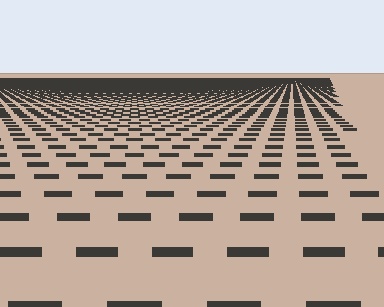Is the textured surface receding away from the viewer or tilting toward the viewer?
The surface is receding away from the viewer. Texture elements get smaller and denser toward the top.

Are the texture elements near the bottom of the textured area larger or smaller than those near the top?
Larger. Near the bottom, elements are closer to the viewer and appear at a bigger on-screen size.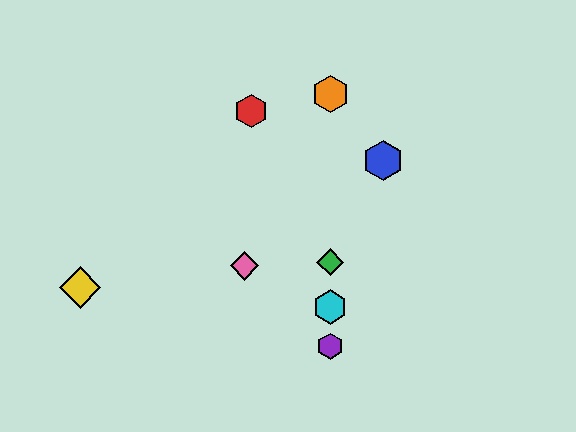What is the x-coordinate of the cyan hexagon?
The cyan hexagon is at x≈330.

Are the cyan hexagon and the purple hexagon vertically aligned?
Yes, both are at x≈330.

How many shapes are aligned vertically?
4 shapes (the green diamond, the purple hexagon, the orange hexagon, the cyan hexagon) are aligned vertically.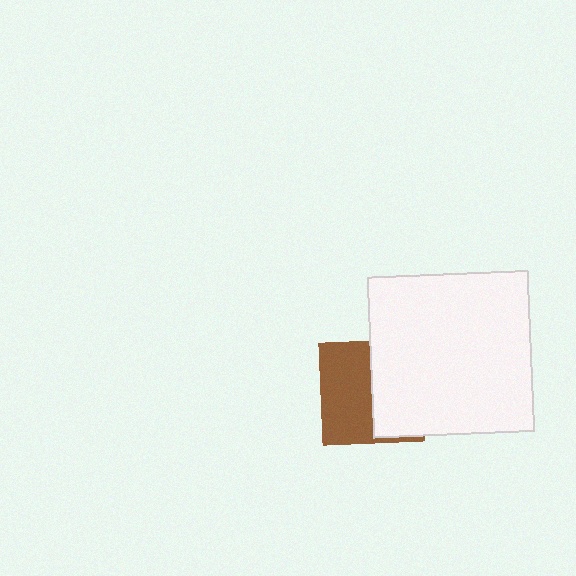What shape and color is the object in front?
The object in front is a white square.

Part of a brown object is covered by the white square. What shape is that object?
It is a square.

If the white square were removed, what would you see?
You would see the complete brown square.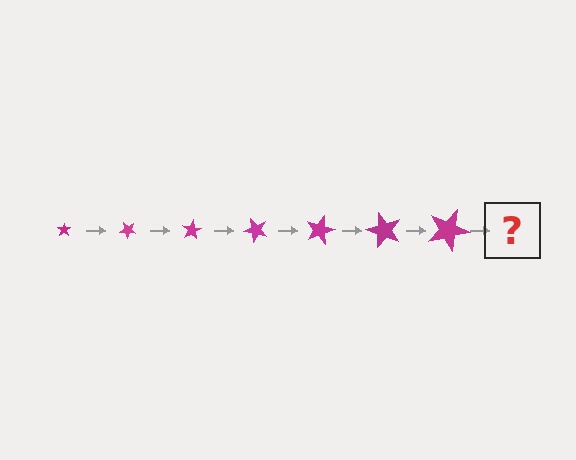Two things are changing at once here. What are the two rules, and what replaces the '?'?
The two rules are that the star grows larger each step and it rotates 40 degrees each step. The '?' should be a star, larger than the previous one and rotated 280 degrees from the start.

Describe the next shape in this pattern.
It should be a star, larger than the previous one and rotated 280 degrees from the start.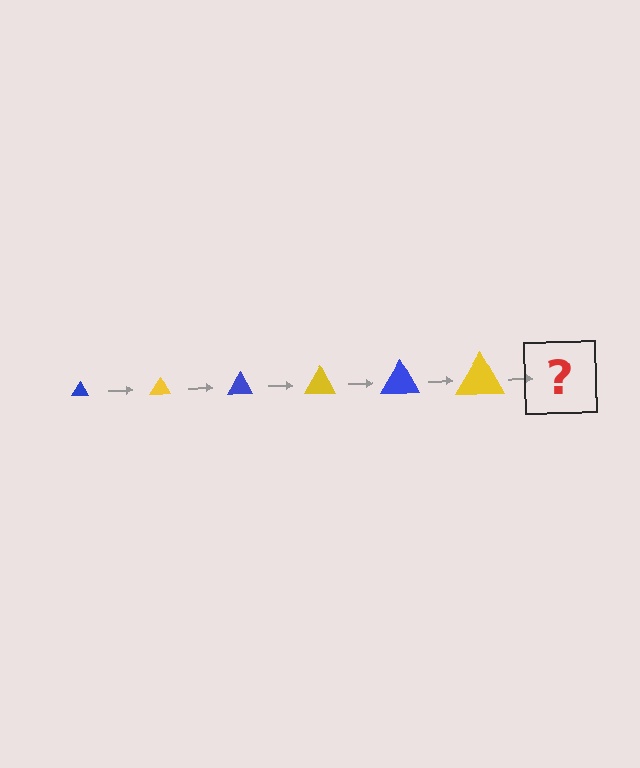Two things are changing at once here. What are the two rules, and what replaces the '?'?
The two rules are that the triangle grows larger each step and the color cycles through blue and yellow. The '?' should be a blue triangle, larger than the previous one.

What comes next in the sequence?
The next element should be a blue triangle, larger than the previous one.